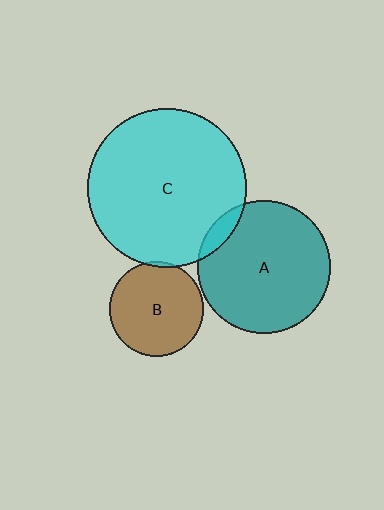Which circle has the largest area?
Circle C (cyan).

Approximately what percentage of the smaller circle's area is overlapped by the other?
Approximately 5%.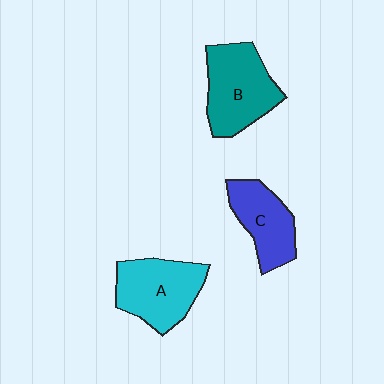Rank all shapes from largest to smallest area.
From largest to smallest: B (teal), A (cyan), C (blue).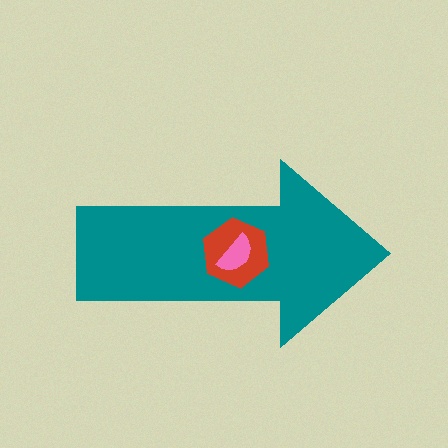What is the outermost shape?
The teal arrow.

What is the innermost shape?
The pink semicircle.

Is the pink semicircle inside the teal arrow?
Yes.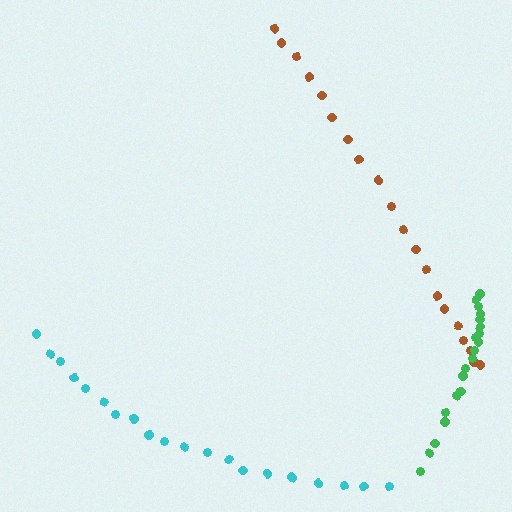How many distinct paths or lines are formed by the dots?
There are 3 distinct paths.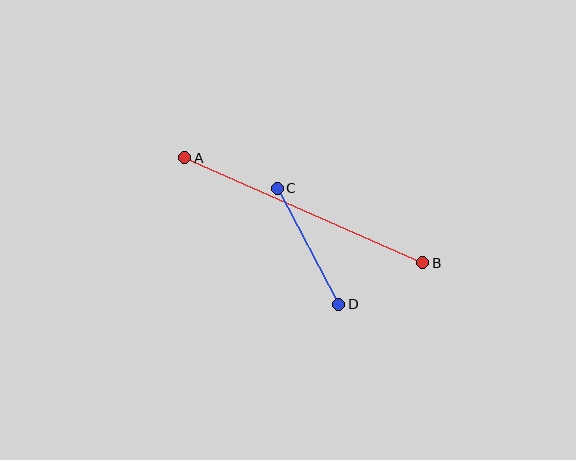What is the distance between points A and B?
The distance is approximately 260 pixels.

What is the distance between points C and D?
The distance is approximately 131 pixels.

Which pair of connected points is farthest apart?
Points A and B are farthest apart.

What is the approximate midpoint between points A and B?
The midpoint is at approximately (304, 210) pixels.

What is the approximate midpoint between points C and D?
The midpoint is at approximately (308, 246) pixels.